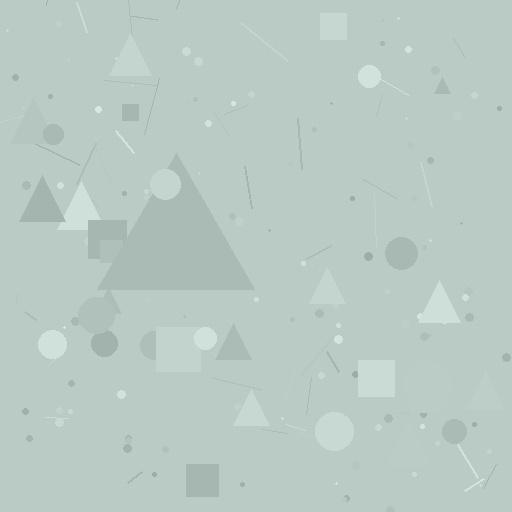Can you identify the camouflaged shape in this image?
The camouflaged shape is a triangle.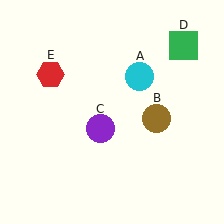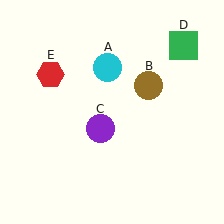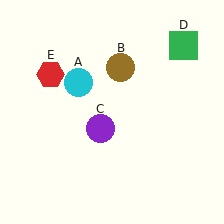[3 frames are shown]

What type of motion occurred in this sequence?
The cyan circle (object A), brown circle (object B) rotated counterclockwise around the center of the scene.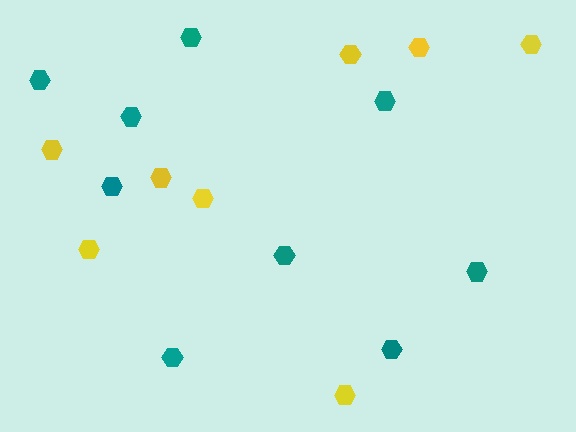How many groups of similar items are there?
There are 2 groups: one group of teal hexagons (9) and one group of yellow hexagons (8).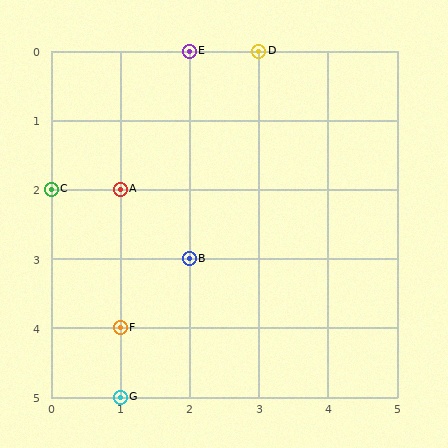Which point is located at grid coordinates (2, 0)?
Point E is at (2, 0).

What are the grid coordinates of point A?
Point A is at grid coordinates (1, 2).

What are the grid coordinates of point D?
Point D is at grid coordinates (3, 0).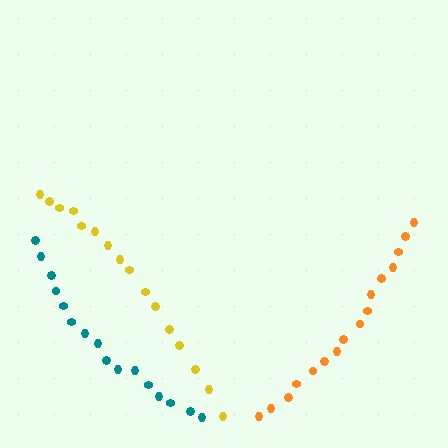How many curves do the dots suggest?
There are 3 distinct paths.